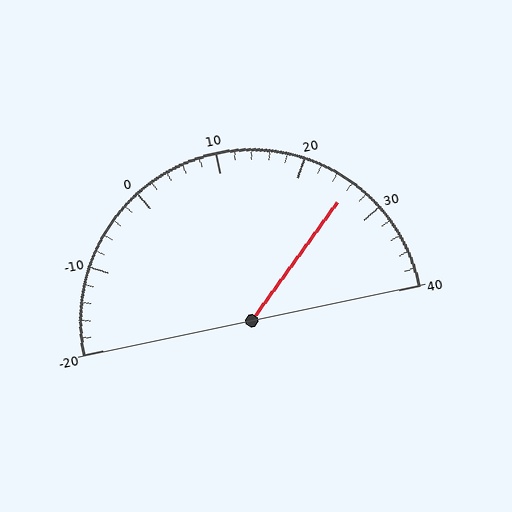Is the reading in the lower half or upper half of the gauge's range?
The reading is in the upper half of the range (-20 to 40).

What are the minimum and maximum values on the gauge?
The gauge ranges from -20 to 40.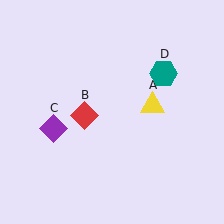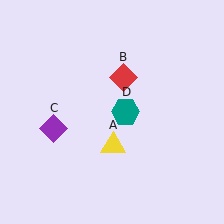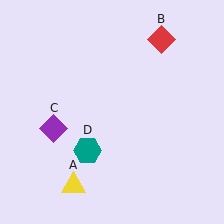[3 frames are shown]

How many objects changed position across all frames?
3 objects changed position: yellow triangle (object A), red diamond (object B), teal hexagon (object D).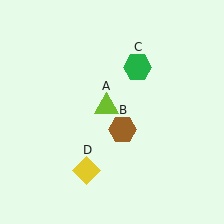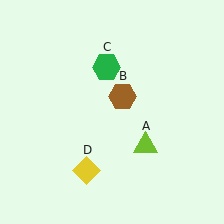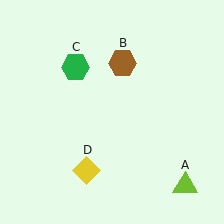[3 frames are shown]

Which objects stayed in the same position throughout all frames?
Yellow diamond (object D) remained stationary.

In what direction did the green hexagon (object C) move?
The green hexagon (object C) moved left.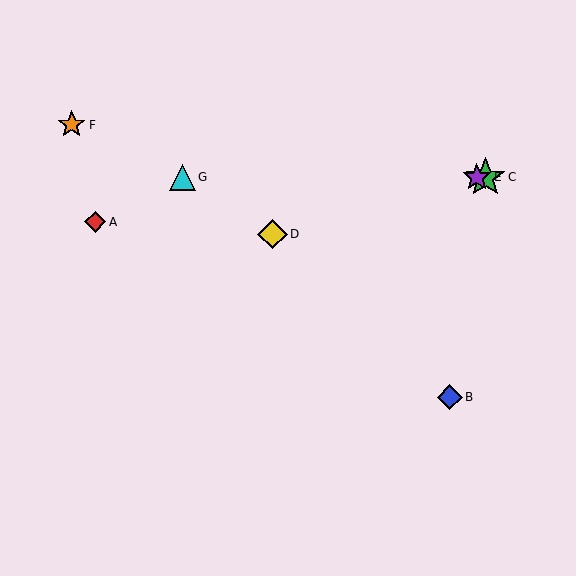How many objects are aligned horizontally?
3 objects (C, E, G) are aligned horizontally.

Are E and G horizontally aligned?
Yes, both are at y≈177.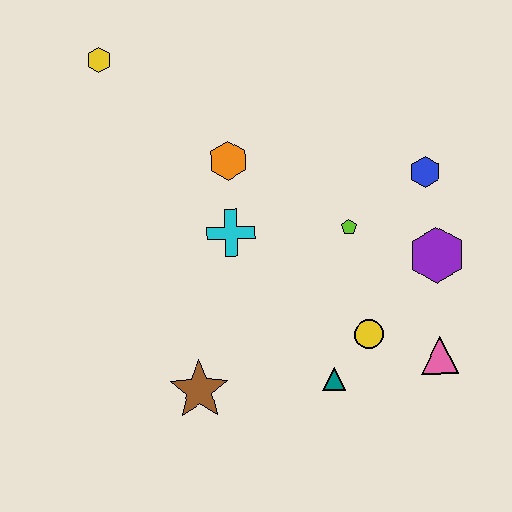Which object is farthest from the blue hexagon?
The yellow hexagon is farthest from the blue hexagon.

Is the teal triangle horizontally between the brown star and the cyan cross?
No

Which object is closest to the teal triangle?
The yellow circle is closest to the teal triangle.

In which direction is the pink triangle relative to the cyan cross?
The pink triangle is to the right of the cyan cross.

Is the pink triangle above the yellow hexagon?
No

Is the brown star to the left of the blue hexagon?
Yes